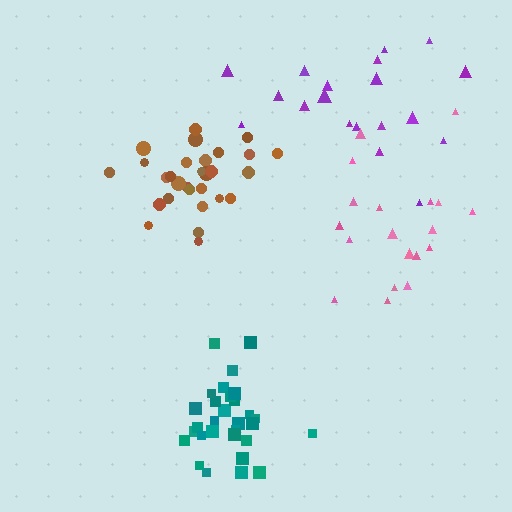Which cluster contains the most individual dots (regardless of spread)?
Teal (30).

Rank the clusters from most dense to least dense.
brown, teal, pink, purple.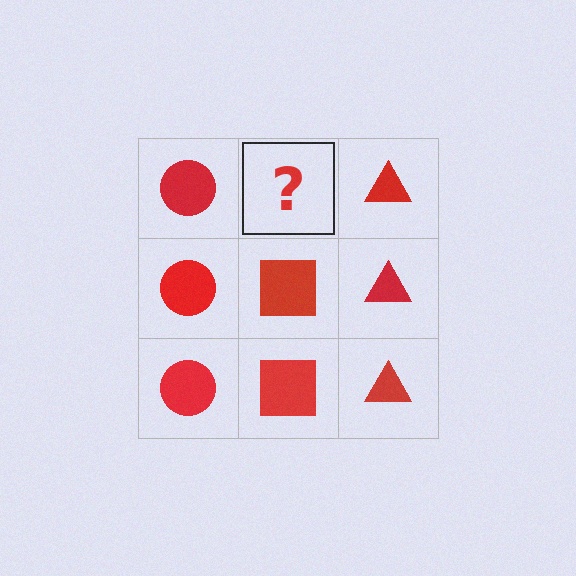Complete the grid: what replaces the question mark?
The question mark should be replaced with a red square.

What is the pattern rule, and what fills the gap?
The rule is that each column has a consistent shape. The gap should be filled with a red square.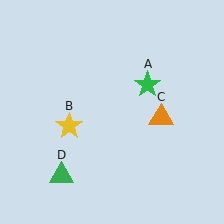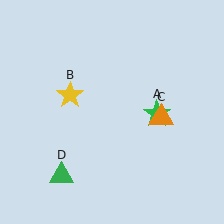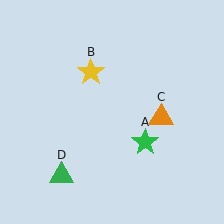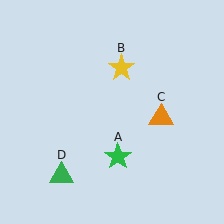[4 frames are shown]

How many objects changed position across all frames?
2 objects changed position: green star (object A), yellow star (object B).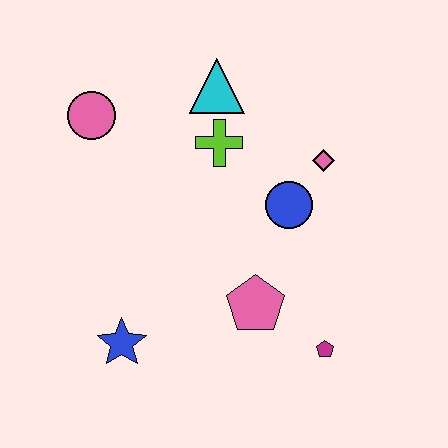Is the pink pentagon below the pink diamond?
Yes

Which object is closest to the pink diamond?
The blue circle is closest to the pink diamond.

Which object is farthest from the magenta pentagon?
The pink circle is farthest from the magenta pentagon.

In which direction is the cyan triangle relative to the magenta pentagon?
The cyan triangle is above the magenta pentagon.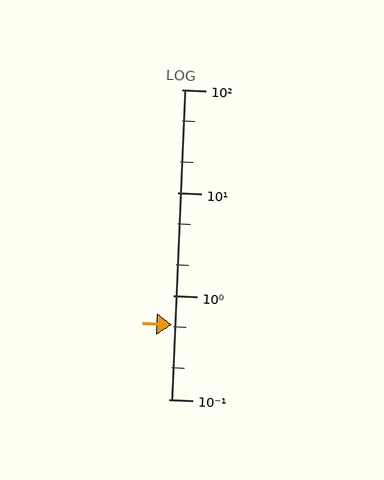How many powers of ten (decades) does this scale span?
The scale spans 3 decades, from 0.1 to 100.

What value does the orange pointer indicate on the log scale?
The pointer indicates approximately 0.53.